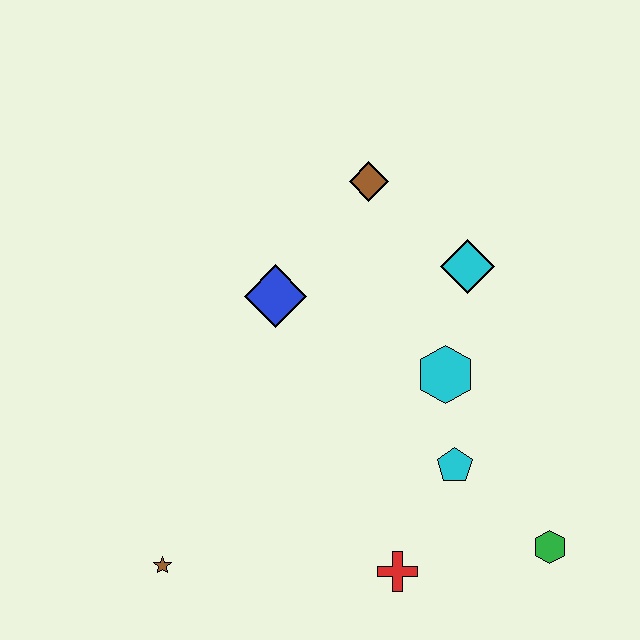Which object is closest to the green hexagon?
The cyan pentagon is closest to the green hexagon.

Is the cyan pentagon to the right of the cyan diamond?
No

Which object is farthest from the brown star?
The brown diamond is farthest from the brown star.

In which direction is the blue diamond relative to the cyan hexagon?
The blue diamond is to the left of the cyan hexagon.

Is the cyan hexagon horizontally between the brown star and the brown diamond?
No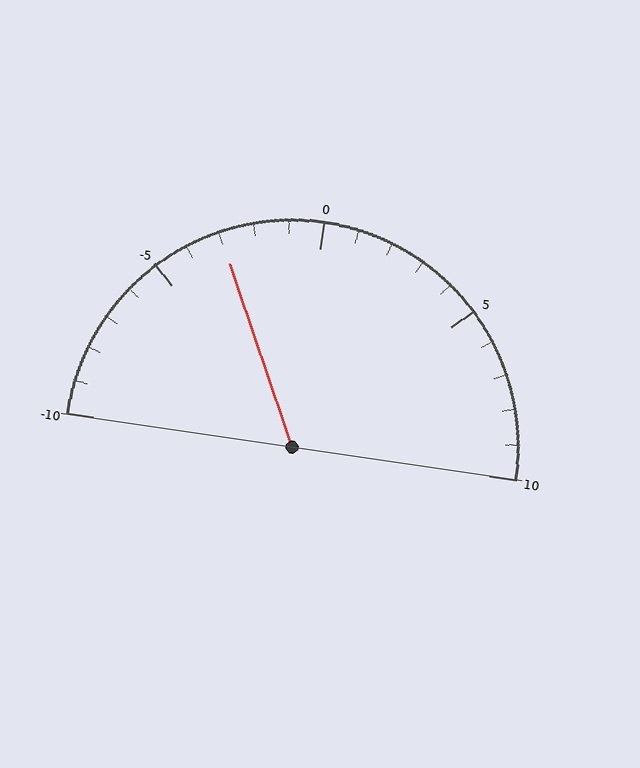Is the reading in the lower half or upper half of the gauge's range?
The reading is in the lower half of the range (-10 to 10).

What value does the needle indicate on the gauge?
The needle indicates approximately -3.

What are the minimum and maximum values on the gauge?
The gauge ranges from -10 to 10.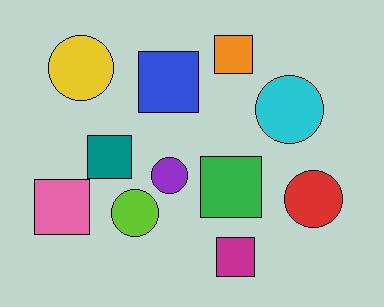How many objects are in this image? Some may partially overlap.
There are 11 objects.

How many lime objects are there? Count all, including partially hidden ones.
There is 1 lime object.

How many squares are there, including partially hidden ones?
There are 6 squares.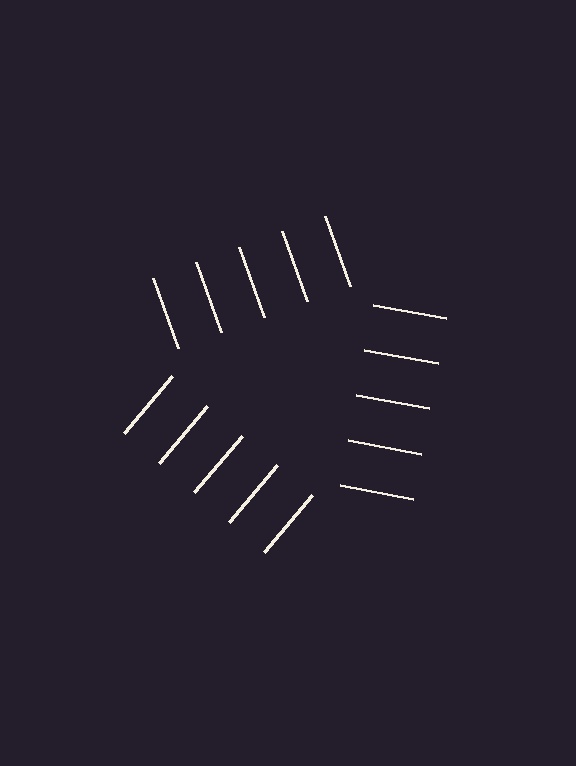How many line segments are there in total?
15 — 5 along each of the 3 edges.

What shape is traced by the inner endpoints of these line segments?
An illusory triangle — the line segments terminate on its edges but no continuous stroke is drawn.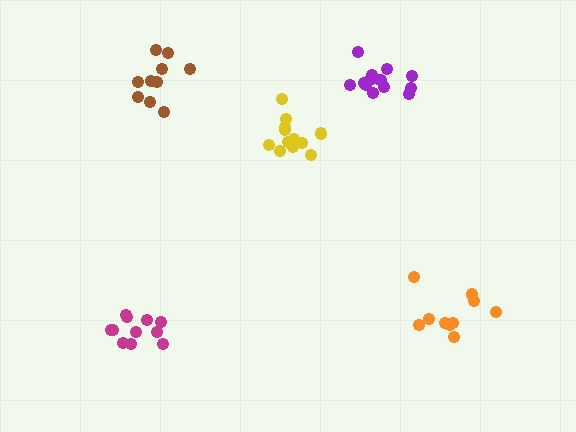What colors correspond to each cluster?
The clusters are colored: magenta, brown, orange, yellow, purple.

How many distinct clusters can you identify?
There are 5 distinct clusters.